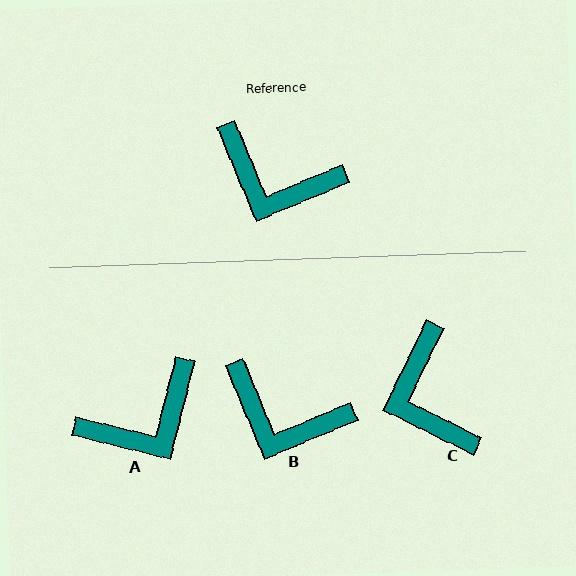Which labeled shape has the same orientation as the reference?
B.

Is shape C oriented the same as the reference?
No, it is off by about 48 degrees.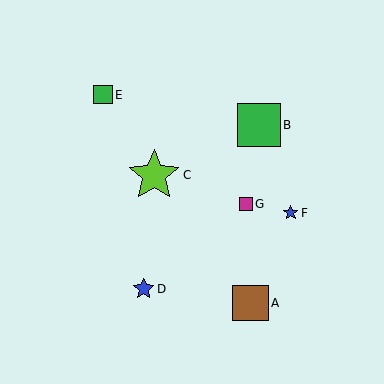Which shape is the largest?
The lime star (labeled C) is the largest.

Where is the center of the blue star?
The center of the blue star is at (291, 213).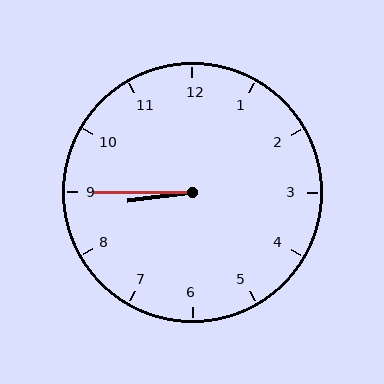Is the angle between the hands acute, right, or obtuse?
It is acute.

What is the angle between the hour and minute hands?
Approximately 8 degrees.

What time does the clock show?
8:45.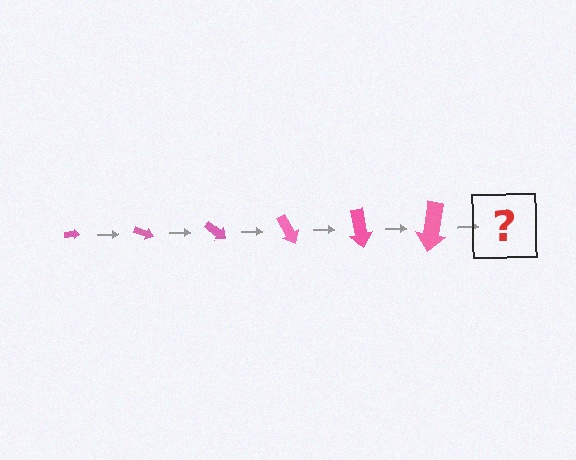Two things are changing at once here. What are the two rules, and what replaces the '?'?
The two rules are that the arrow grows larger each step and it rotates 20 degrees each step. The '?' should be an arrow, larger than the previous one and rotated 120 degrees from the start.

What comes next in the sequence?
The next element should be an arrow, larger than the previous one and rotated 120 degrees from the start.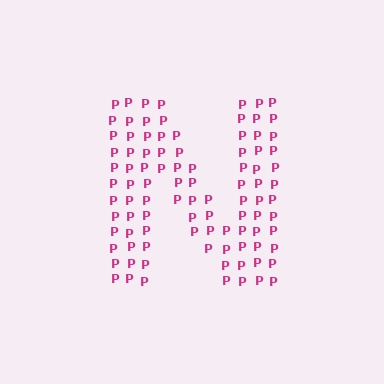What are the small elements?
The small elements are letter P's.